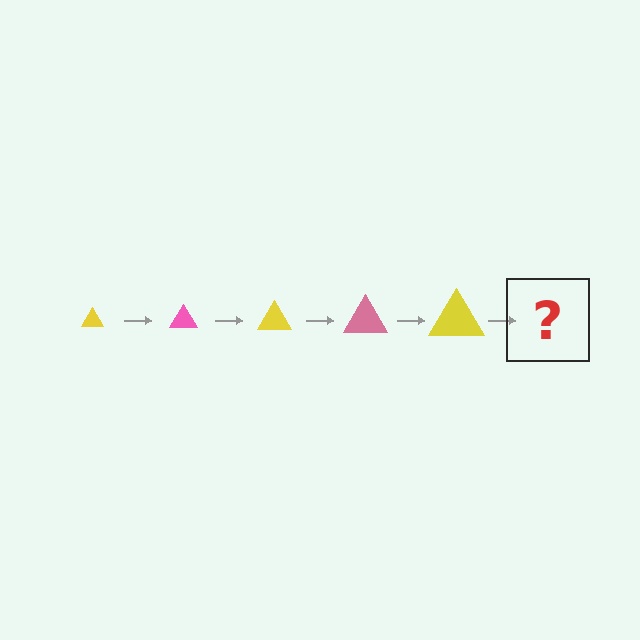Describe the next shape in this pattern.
It should be a pink triangle, larger than the previous one.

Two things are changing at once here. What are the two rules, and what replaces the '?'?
The two rules are that the triangle grows larger each step and the color cycles through yellow and pink. The '?' should be a pink triangle, larger than the previous one.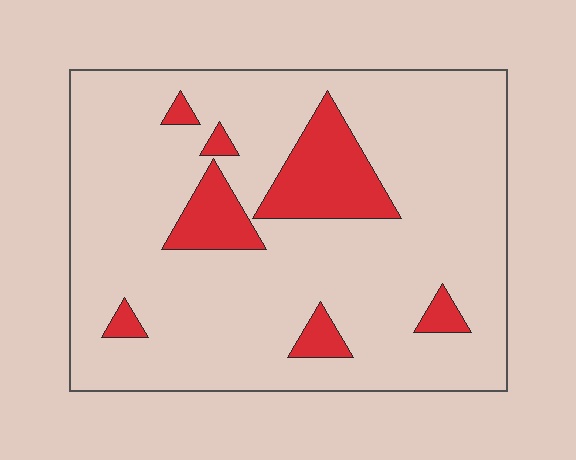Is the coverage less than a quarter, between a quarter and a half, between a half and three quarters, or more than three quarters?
Less than a quarter.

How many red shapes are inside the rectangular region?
7.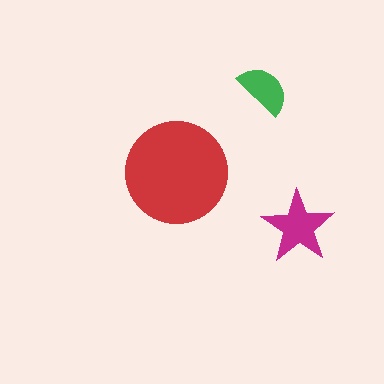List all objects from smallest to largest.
The green semicircle, the magenta star, the red circle.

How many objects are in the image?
There are 3 objects in the image.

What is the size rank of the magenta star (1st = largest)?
2nd.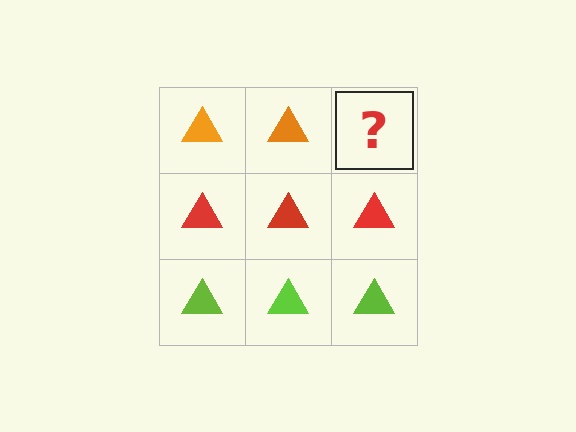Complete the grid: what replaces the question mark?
The question mark should be replaced with an orange triangle.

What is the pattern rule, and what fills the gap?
The rule is that each row has a consistent color. The gap should be filled with an orange triangle.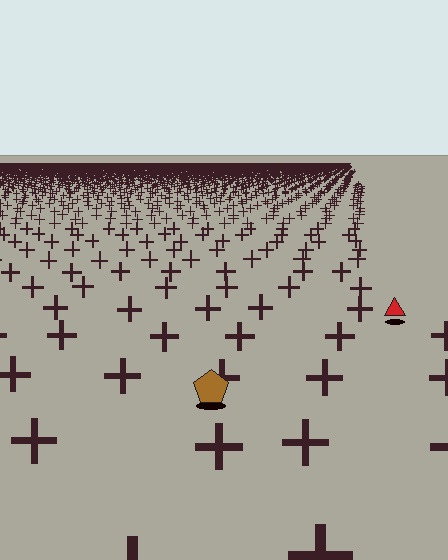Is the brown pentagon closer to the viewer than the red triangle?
Yes. The brown pentagon is closer — you can tell from the texture gradient: the ground texture is coarser near it.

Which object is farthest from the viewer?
The red triangle is farthest from the viewer. It appears smaller and the ground texture around it is denser.